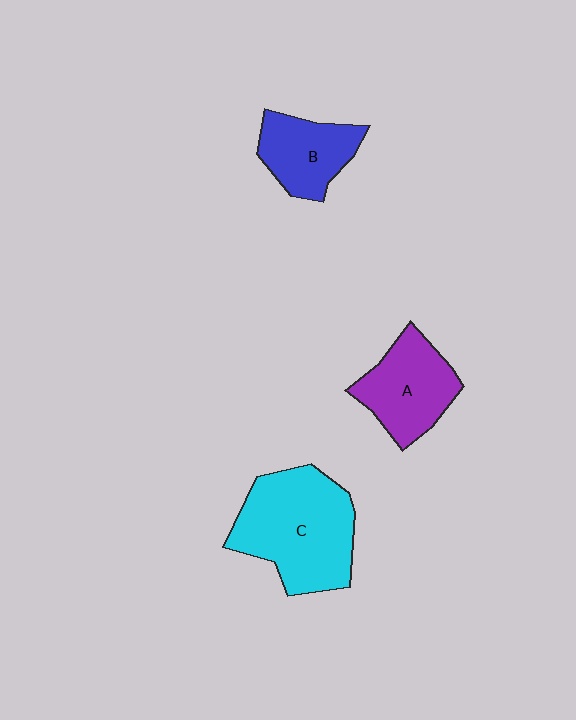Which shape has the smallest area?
Shape B (blue).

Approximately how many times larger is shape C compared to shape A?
Approximately 1.6 times.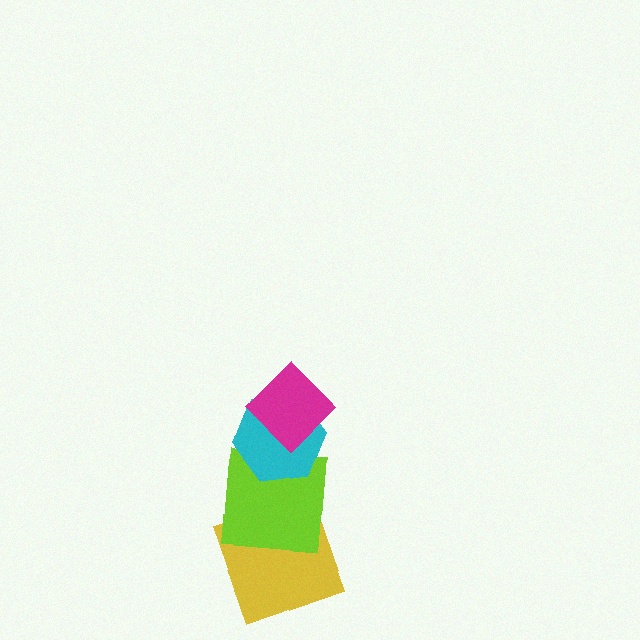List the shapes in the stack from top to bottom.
From top to bottom: the magenta diamond, the cyan hexagon, the lime square, the yellow square.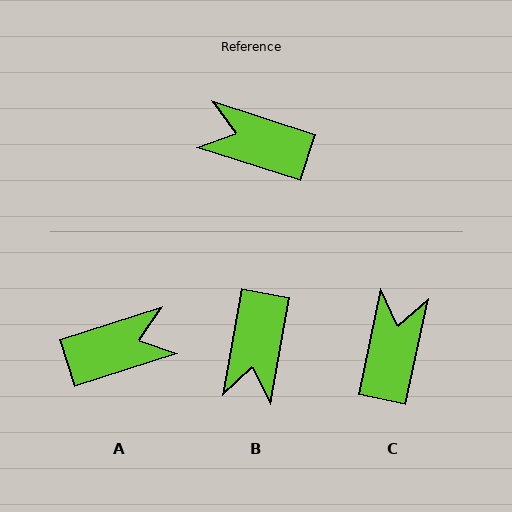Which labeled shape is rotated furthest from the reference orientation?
A, about 144 degrees away.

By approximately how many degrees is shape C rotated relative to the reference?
Approximately 84 degrees clockwise.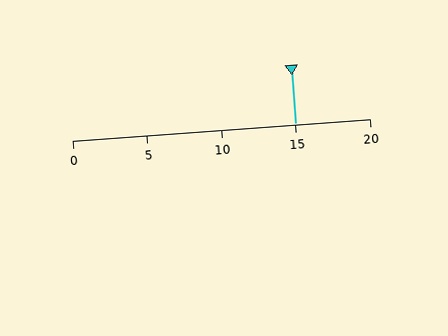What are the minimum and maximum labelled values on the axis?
The axis runs from 0 to 20.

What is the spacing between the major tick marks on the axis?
The major ticks are spaced 5 apart.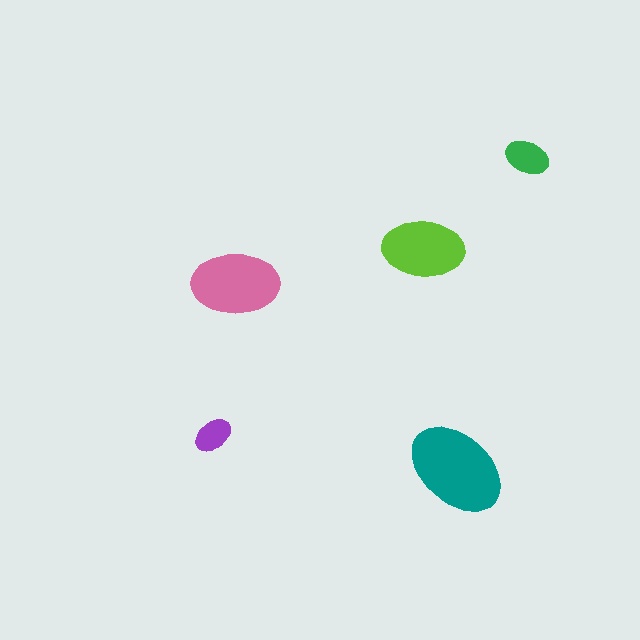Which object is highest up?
The green ellipse is topmost.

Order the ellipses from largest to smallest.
the teal one, the pink one, the lime one, the green one, the purple one.